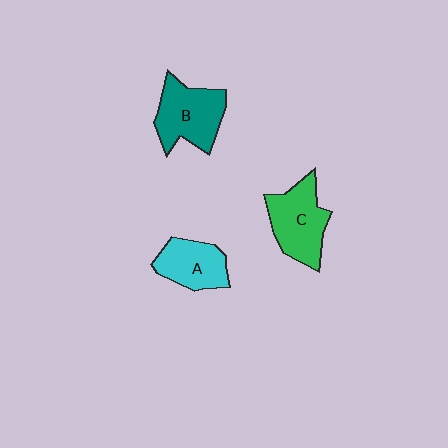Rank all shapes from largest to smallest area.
From largest to smallest: B (teal), C (green), A (cyan).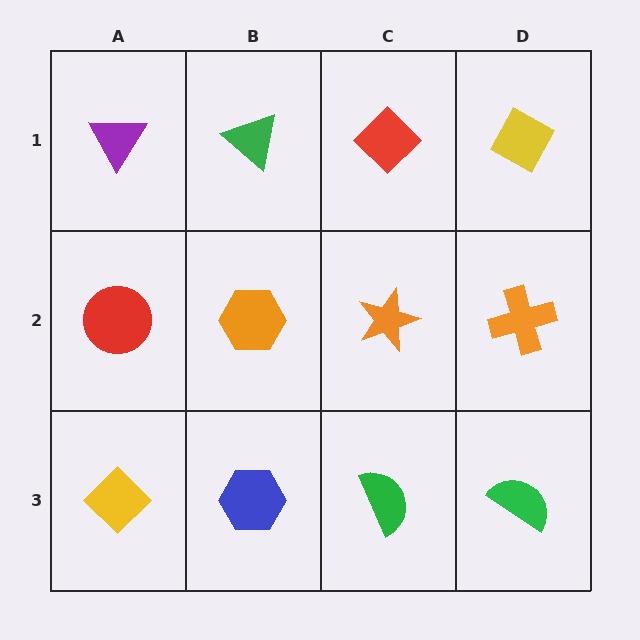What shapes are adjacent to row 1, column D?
An orange cross (row 2, column D), a red diamond (row 1, column C).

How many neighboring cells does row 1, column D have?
2.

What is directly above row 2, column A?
A purple triangle.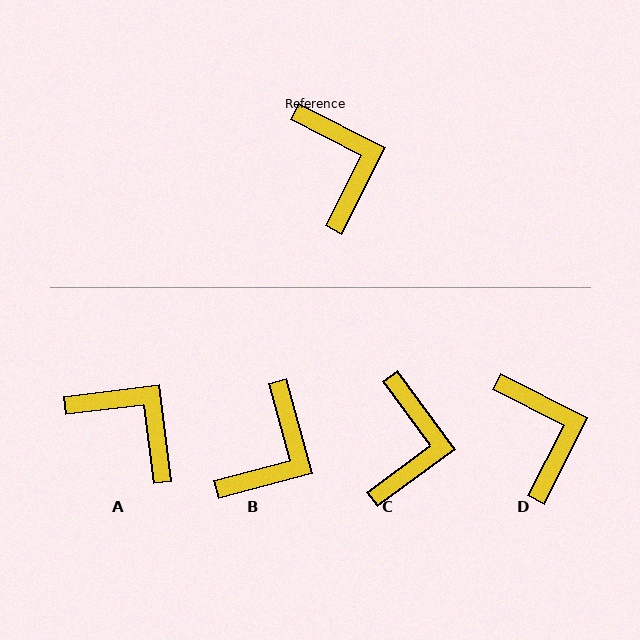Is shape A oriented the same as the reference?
No, it is off by about 34 degrees.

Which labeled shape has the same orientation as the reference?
D.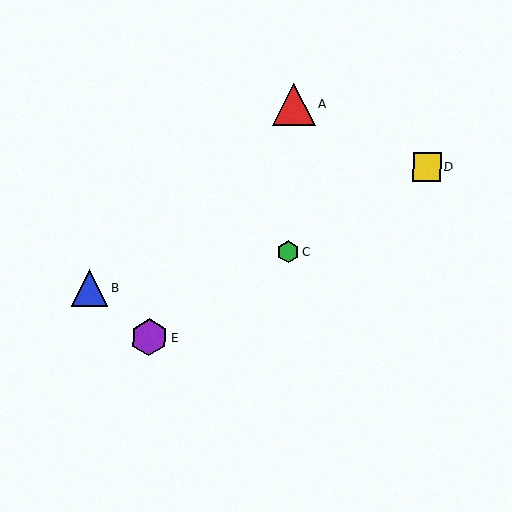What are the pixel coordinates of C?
Object C is at (288, 252).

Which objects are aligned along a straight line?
Objects C, D, E are aligned along a straight line.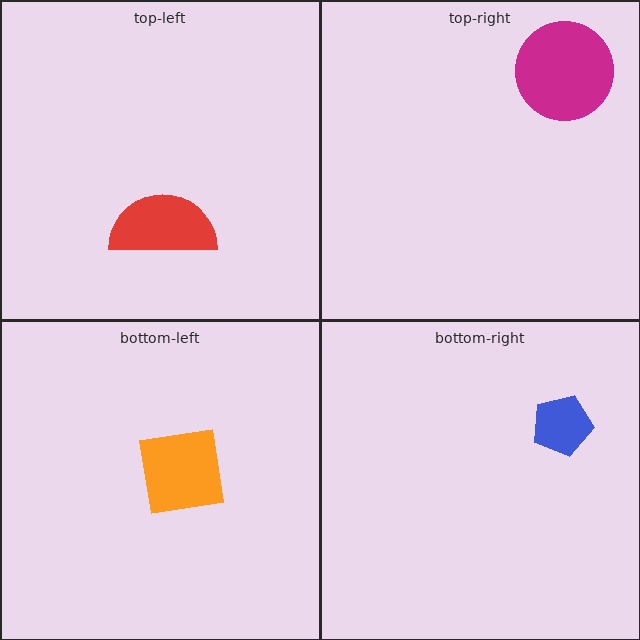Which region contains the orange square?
The bottom-left region.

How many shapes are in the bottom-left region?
1.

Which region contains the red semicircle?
The top-left region.